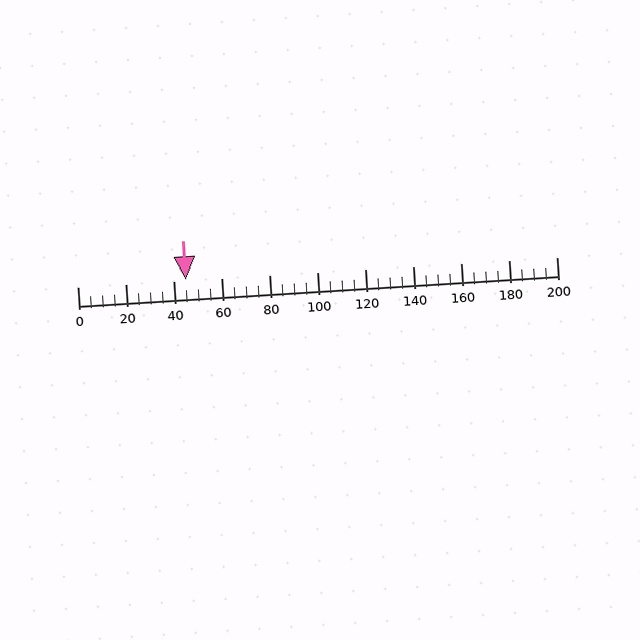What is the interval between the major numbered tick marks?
The major tick marks are spaced 20 units apart.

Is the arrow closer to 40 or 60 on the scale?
The arrow is closer to 40.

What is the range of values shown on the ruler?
The ruler shows values from 0 to 200.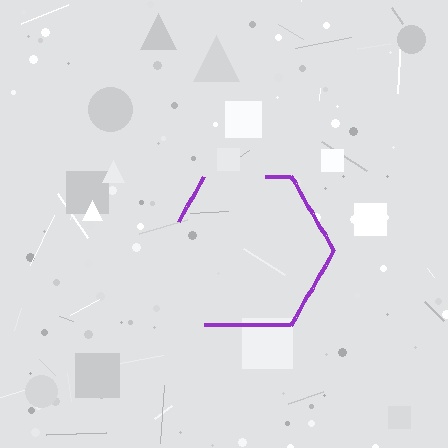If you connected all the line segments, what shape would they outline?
They would outline a hexagon.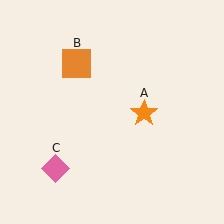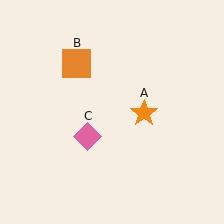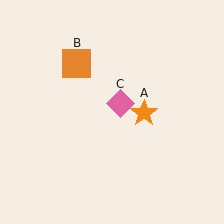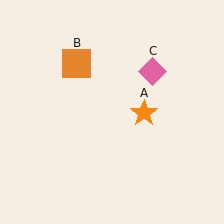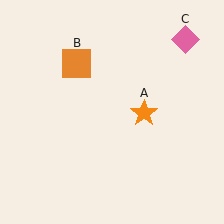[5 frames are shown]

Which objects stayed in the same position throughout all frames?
Orange star (object A) and orange square (object B) remained stationary.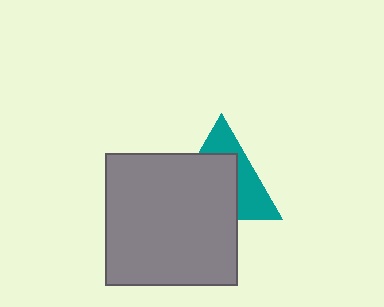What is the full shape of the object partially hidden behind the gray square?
The partially hidden object is a teal triangle.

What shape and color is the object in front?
The object in front is a gray square.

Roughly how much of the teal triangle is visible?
A small part of it is visible (roughly 41%).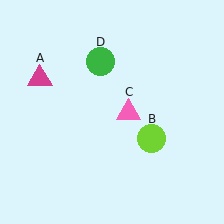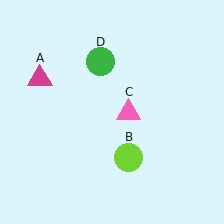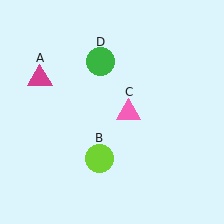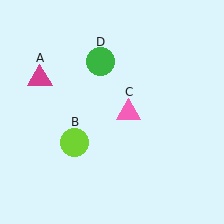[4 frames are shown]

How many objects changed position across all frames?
1 object changed position: lime circle (object B).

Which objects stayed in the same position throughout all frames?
Magenta triangle (object A) and pink triangle (object C) and green circle (object D) remained stationary.